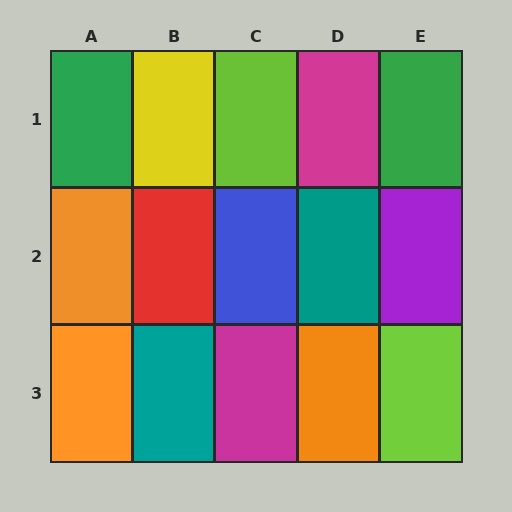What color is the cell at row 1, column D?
Magenta.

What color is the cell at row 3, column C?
Magenta.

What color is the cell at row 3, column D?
Orange.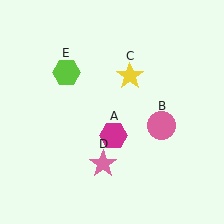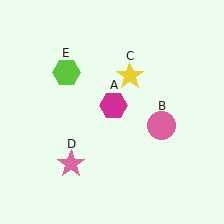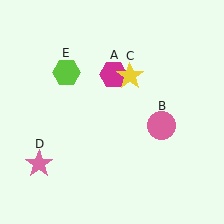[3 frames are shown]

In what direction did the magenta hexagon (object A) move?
The magenta hexagon (object A) moved up.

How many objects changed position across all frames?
2 objects changed position: magenta hexagon (object A), pink star (object D).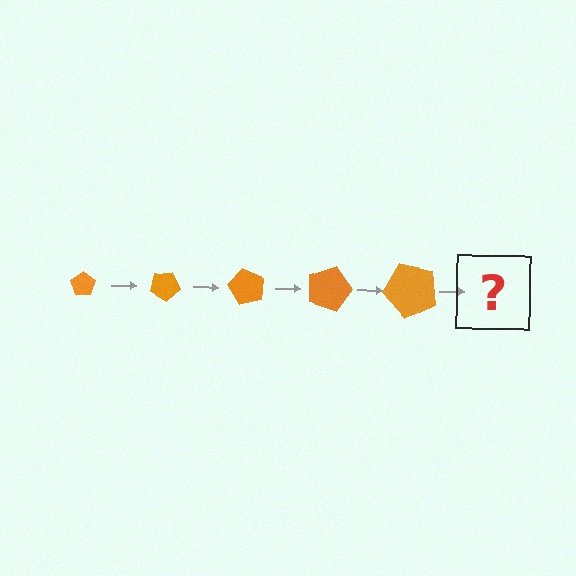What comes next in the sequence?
The next element should be a pentagon, larger than the previous one and rotated 150 degrees from the start.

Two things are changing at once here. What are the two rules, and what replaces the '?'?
The two rules are that the pentagon grows larger each step and it rotates 30 degrees each step. The '?' should be a pentagon, larger than the previous one and rotated 150 degrees from the start.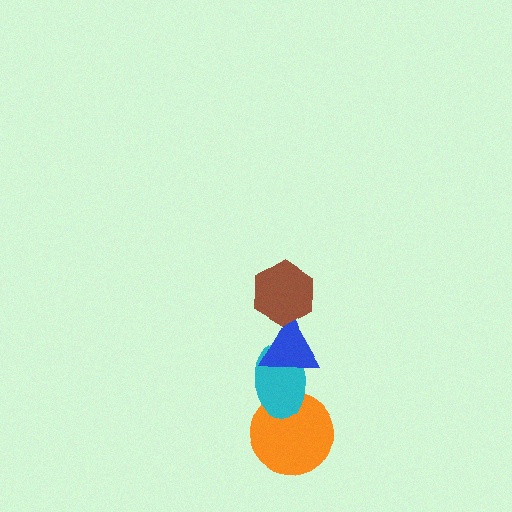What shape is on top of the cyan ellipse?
The blue triangle is on top of the cyan ellipse.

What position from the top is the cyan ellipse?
The cyan ellipse is 3rd from the top.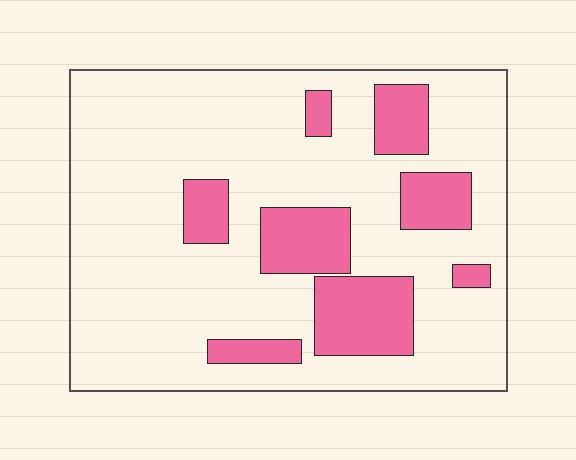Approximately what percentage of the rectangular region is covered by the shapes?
Approximately 20%.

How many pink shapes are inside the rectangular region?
8.